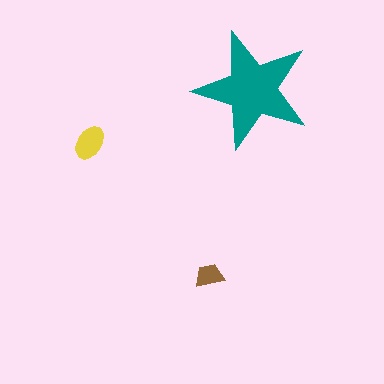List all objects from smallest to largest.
The brown trapezoid, the yellow ellipse, the teal star.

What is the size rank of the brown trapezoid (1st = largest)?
3rd.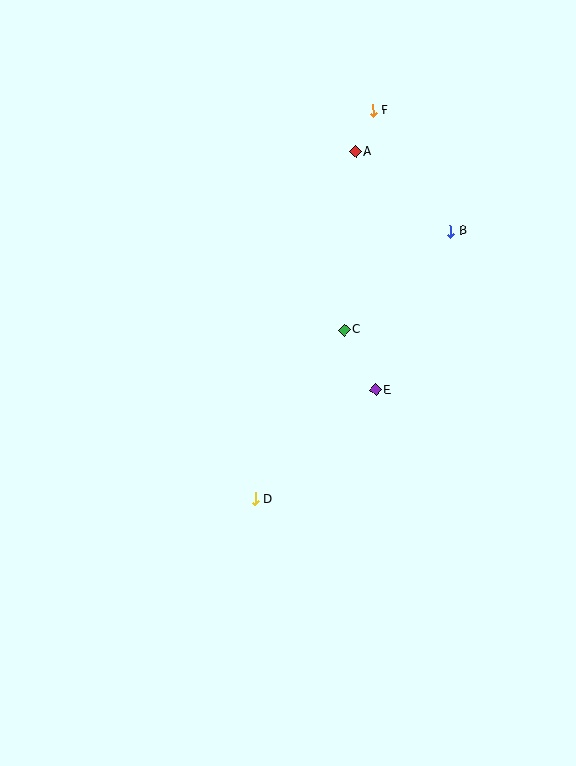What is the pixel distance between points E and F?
The distance between E and F is 280 pixels.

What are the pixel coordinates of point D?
Point D is at (255, 499).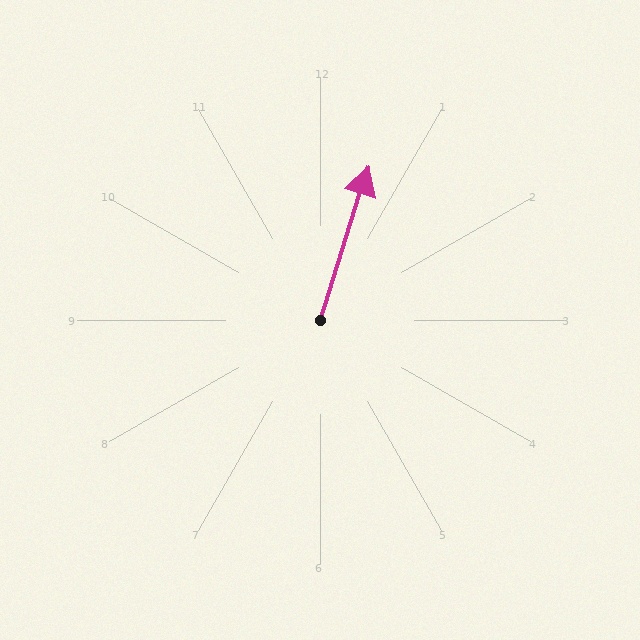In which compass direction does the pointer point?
North.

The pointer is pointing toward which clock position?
Roughly 1 o'clock.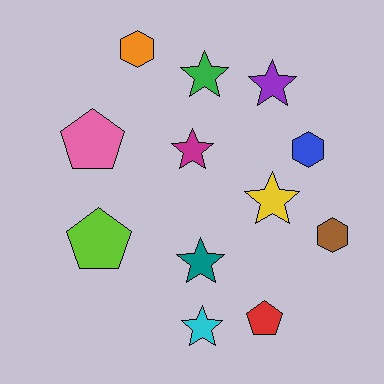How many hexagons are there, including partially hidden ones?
There are 3 hexagons.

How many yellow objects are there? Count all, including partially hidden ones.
There is 1 yellow object.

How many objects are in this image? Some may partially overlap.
There are 12 objects.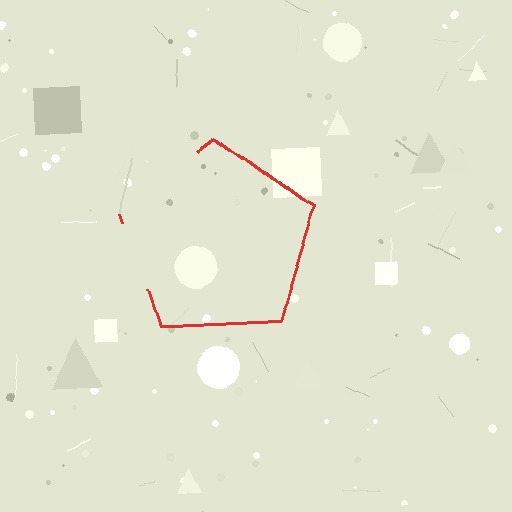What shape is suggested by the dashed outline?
The dashed outline suggests a pentagon.